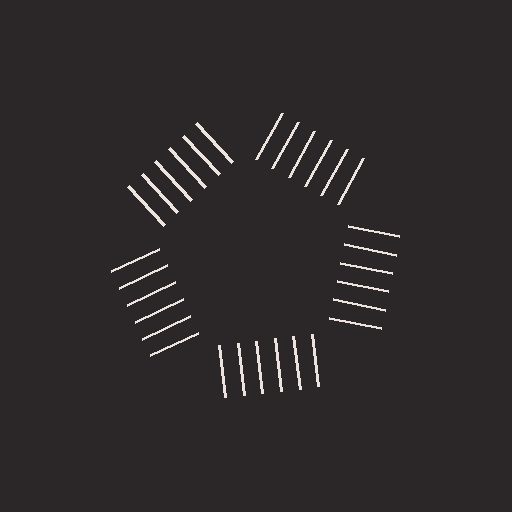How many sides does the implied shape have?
5 sides — the line-ends trace a pentagon.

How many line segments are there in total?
30 — 6 along each of the 5 edges.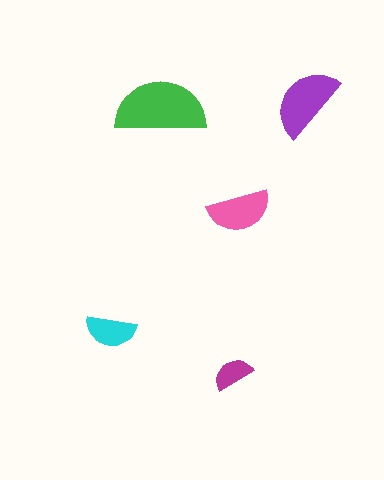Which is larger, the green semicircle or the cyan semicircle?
The green one.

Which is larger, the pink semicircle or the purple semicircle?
The purple one.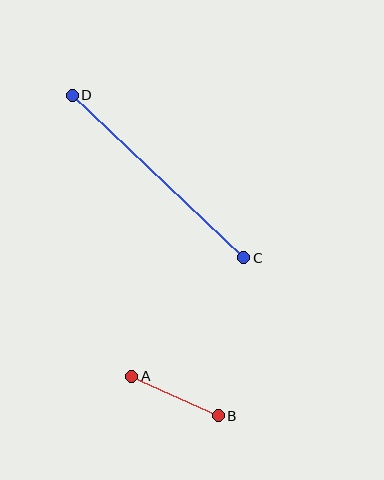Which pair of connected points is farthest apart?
Points C and D are farthest apart.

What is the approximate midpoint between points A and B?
The midpoint is at approximately (175, 396) pixels.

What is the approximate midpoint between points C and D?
The midpoint is at approximately (158, 177) pixels.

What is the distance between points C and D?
The distance is approximately 236 pixels.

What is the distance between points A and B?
The distance is approximately 95 pixels.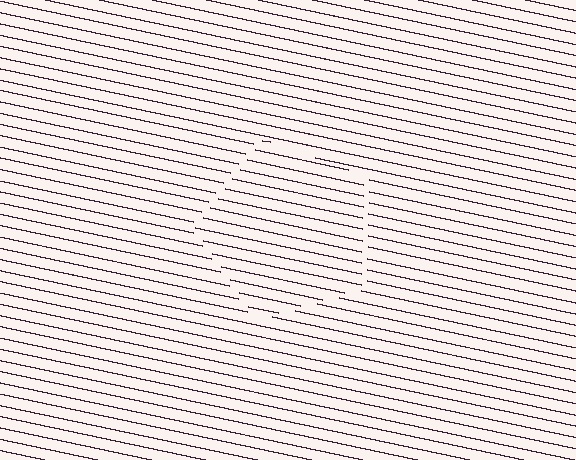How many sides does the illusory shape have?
5 sides — the line-ends trace a pentagon.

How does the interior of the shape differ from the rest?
The interior of the shape contains the same grating, shifted by half a period — the contour is defined by the phase discontinuity where line-ends from the inner and outer gratings abut.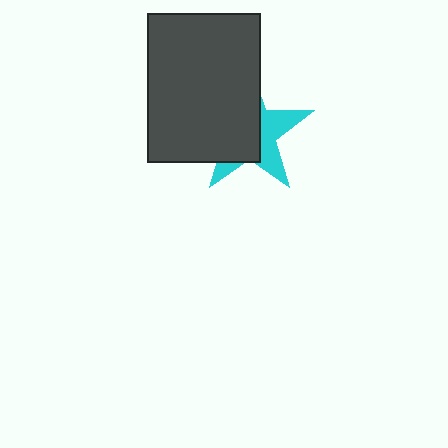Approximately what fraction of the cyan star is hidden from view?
Roughly 61% of the cyan star is hidden behind the dark gray rectangle.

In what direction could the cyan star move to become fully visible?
The cyan star could move right. That would shift it out from behind the dark gray rectangle entirely.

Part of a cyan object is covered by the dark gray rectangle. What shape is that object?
It is a star.